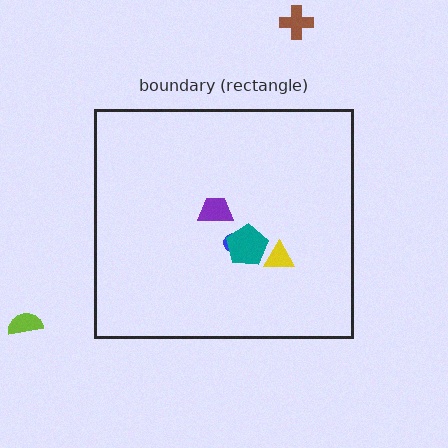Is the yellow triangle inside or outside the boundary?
Inside.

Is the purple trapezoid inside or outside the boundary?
Inside.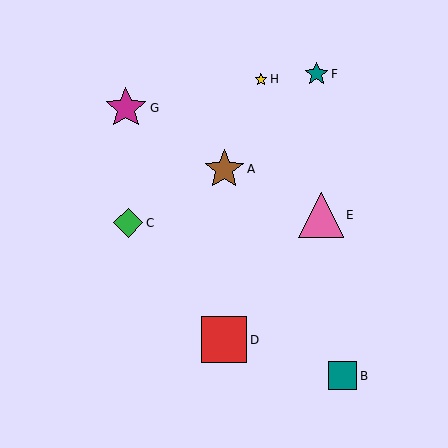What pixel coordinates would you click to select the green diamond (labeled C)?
Click at (128, 223) to select the green diamond C.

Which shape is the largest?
The red square (labeled D) is the largest.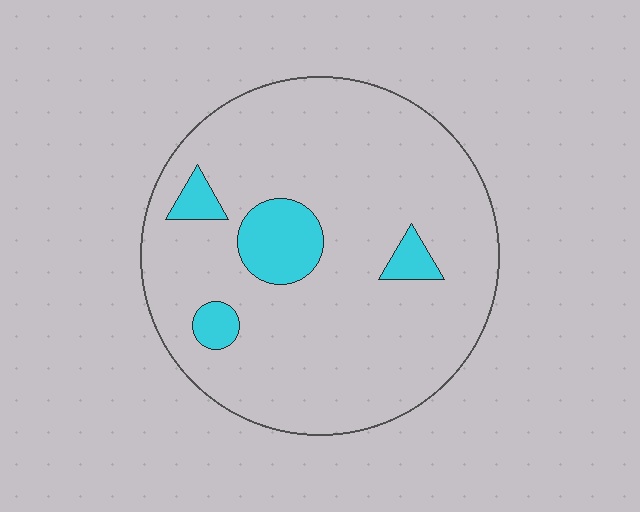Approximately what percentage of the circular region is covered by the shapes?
Approximately 10%.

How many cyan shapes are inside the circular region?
4.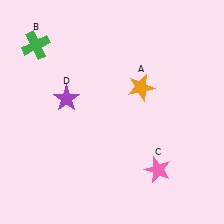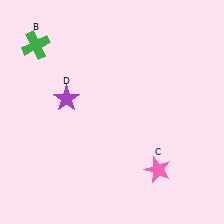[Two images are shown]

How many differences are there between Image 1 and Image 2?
There is 1 difference between the two images.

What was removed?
The orange star (A) was removed in Image 2.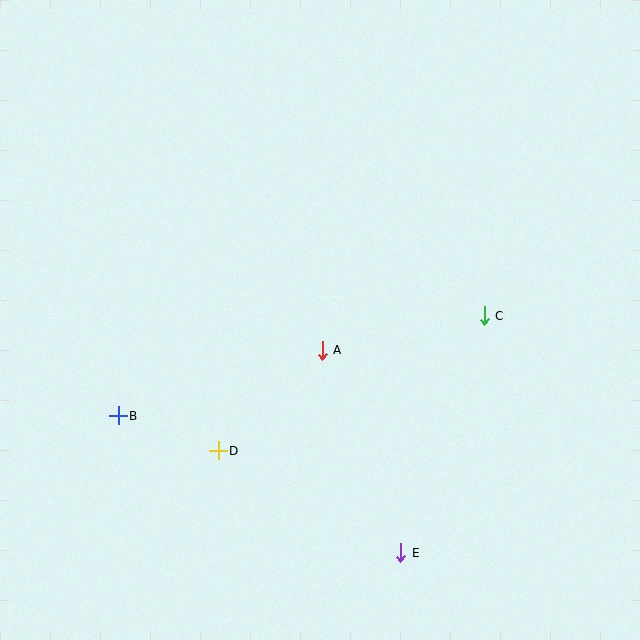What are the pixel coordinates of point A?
Point A is at (322, 350).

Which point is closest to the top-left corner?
Point B is closest to the top-left corner.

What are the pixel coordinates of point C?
Point C is at (484, 316).